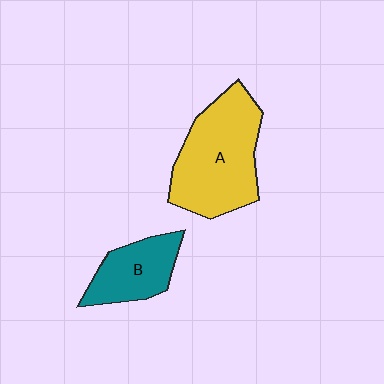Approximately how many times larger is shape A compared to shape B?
Approximately 1.8 times.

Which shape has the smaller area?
Shape B (teal).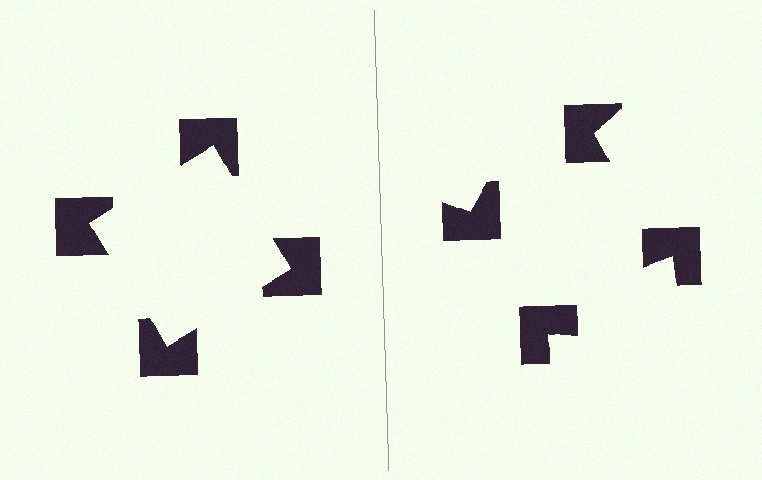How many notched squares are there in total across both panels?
8 — 4 on each side.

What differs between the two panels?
The notched squares are positioned identically on both sides; only the wedge orientations differ. On the left they align to a square; on the right they are misaligned.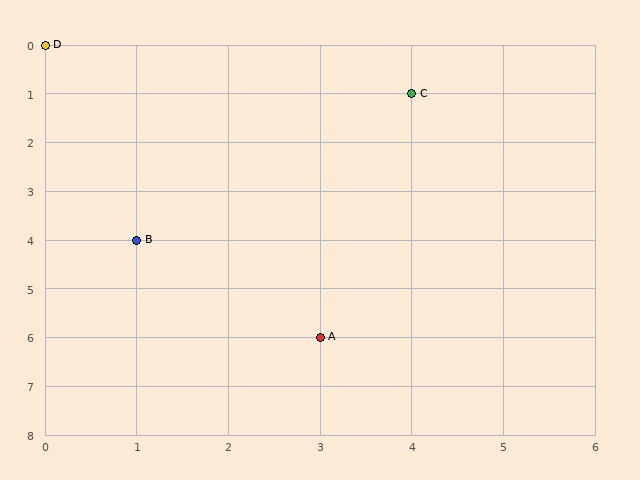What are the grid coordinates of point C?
Point C is at grid coordinates (4, 1).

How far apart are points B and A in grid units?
Points B and A are 2 columns and 2 rows apart (about 2.8 grid units diagonally).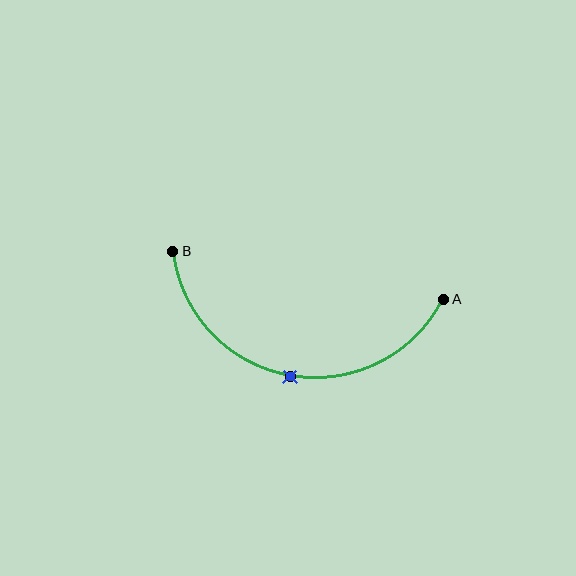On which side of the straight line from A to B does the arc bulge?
The arc bulges below the straight line connecting A and B.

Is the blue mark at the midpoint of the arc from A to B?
Yes. The blue mark lies on the arc at equal arc-length from both A and B — it is the arc midpoint.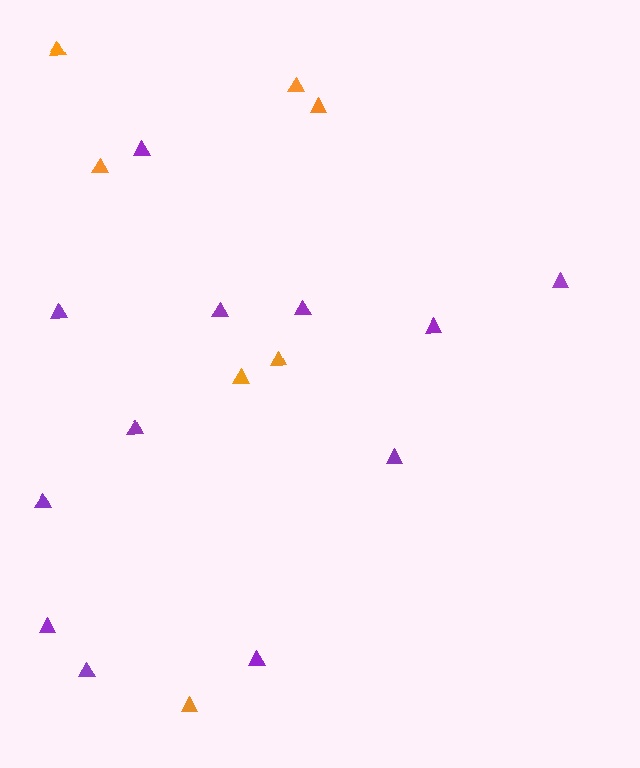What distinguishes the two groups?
There are 2 groups: one group of purple triangles (12) and one group of orange triangles (7).